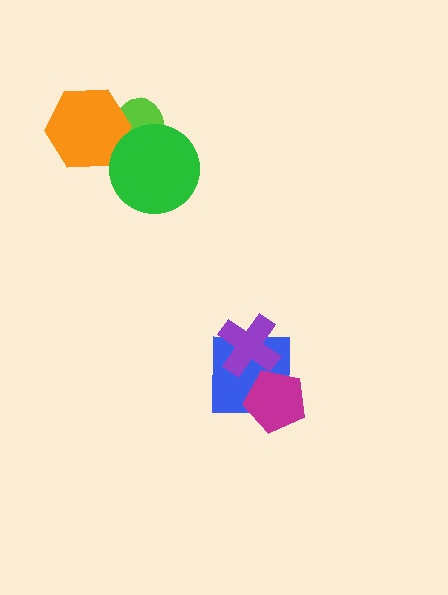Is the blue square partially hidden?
Yes, it is partially covered by another shape.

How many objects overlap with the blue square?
2 objects overlap with the blue square.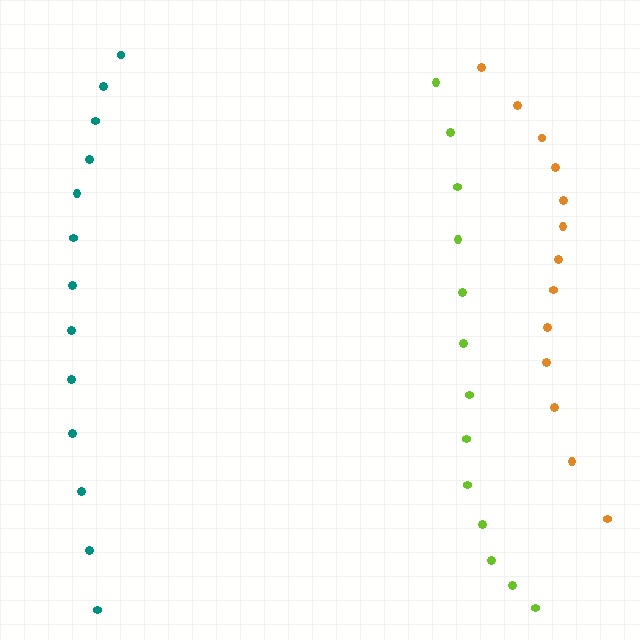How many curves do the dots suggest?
There are 3 distinct paths.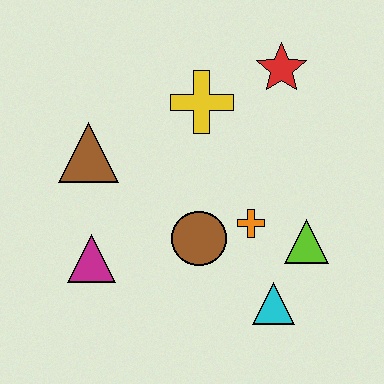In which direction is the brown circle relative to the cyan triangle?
The brown circle is to the left of the cyan triangle.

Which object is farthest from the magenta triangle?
The red star is farthest from the magenta triangle.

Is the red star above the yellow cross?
Yes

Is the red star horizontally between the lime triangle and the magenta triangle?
Yes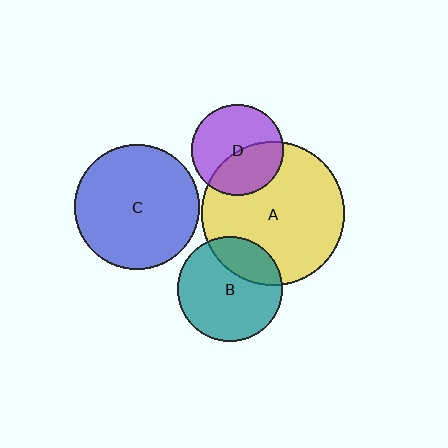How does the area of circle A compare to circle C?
Approximately 1.3 times.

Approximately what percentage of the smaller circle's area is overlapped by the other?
Approximately 40%.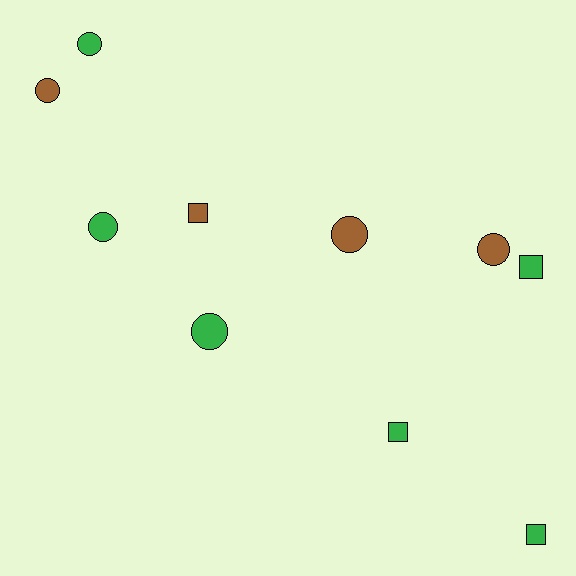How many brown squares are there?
There is 1 brown square.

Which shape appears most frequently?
Circle, with 6 objects.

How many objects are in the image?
There are 10 objects.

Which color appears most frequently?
Green, with 6 objects.